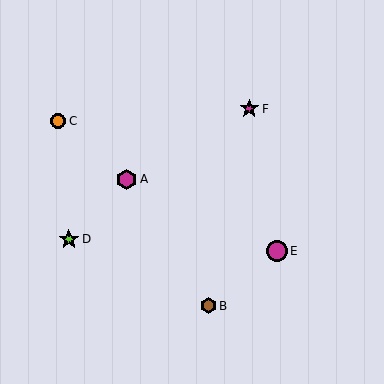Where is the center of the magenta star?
The center of the magenta star is at (249, 109).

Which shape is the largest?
The magenta hexagon (labeled A) is the largest.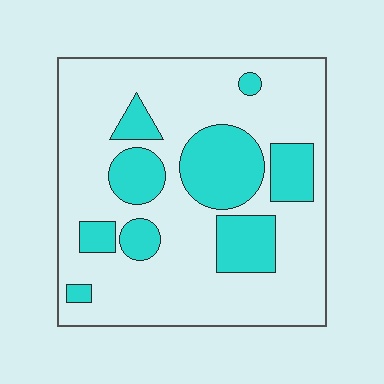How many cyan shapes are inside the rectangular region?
9.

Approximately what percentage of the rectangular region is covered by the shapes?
Approximately 25%.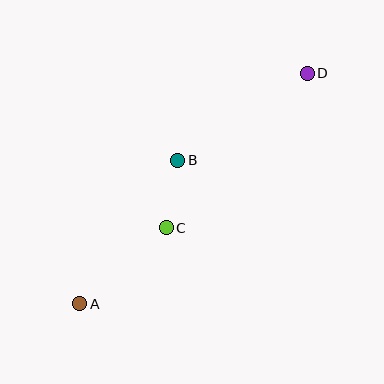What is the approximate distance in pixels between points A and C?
The distance between A and C is approximately 115 pixels.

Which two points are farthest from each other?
Points A and D are farthest from each other.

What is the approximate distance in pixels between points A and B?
The distance between A and B is approximately 174 pixels.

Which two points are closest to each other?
Points B and C are closest to each other.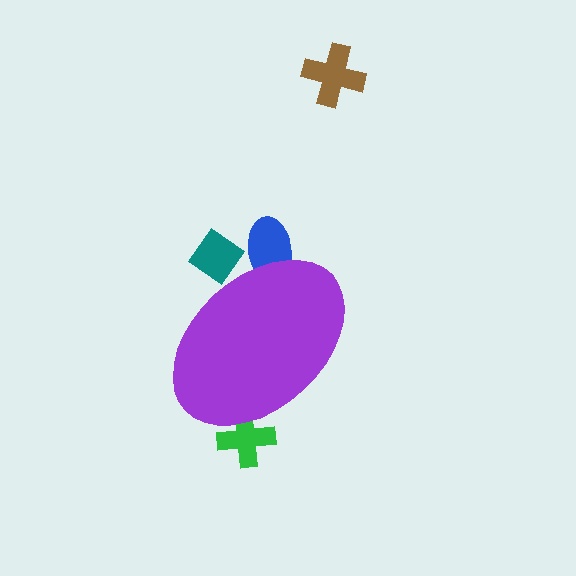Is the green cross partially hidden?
Yes, the green cross is partially hidden behind the purple ellipse.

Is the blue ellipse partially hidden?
Yes, the blue ellipse is partially hidden behind the purple ellipse.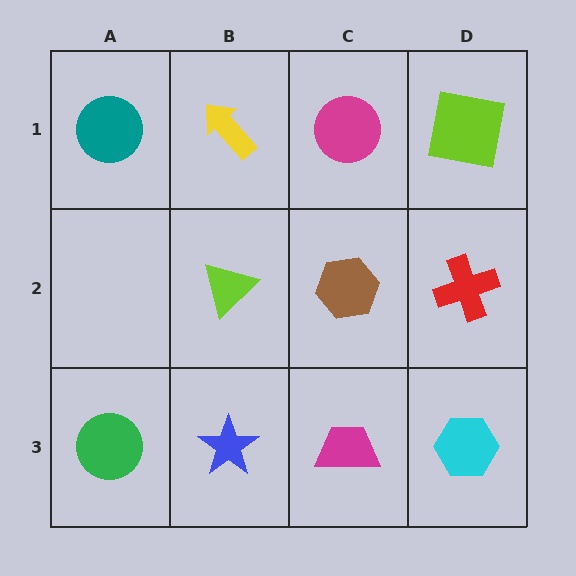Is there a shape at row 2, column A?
No, that cell is empty.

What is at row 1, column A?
A teal circle.